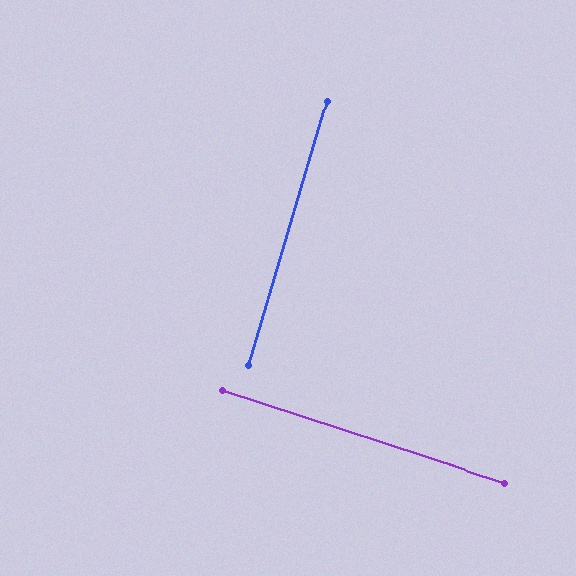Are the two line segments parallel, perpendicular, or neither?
Perpendicular — they meet at approximately 89°.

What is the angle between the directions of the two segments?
Approximately 89 degrees.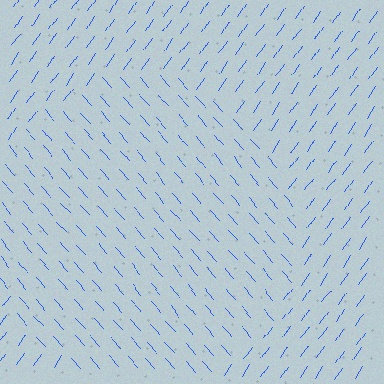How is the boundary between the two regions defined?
The boundary is defined purely by a change in line orientation (approximately 77 degrees difference). All lines are the same color and thickness.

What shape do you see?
I see a circle.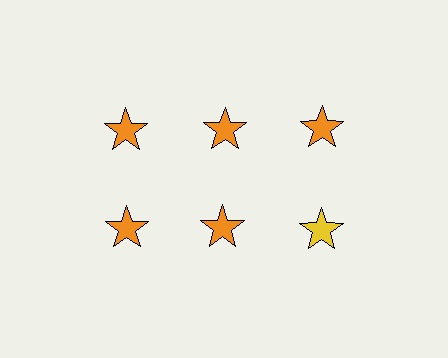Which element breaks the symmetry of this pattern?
The yellow star in the second row, center column breaks the symmetry. All other shapes are orange stars.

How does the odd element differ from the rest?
It has a different color: yellow instead of orange.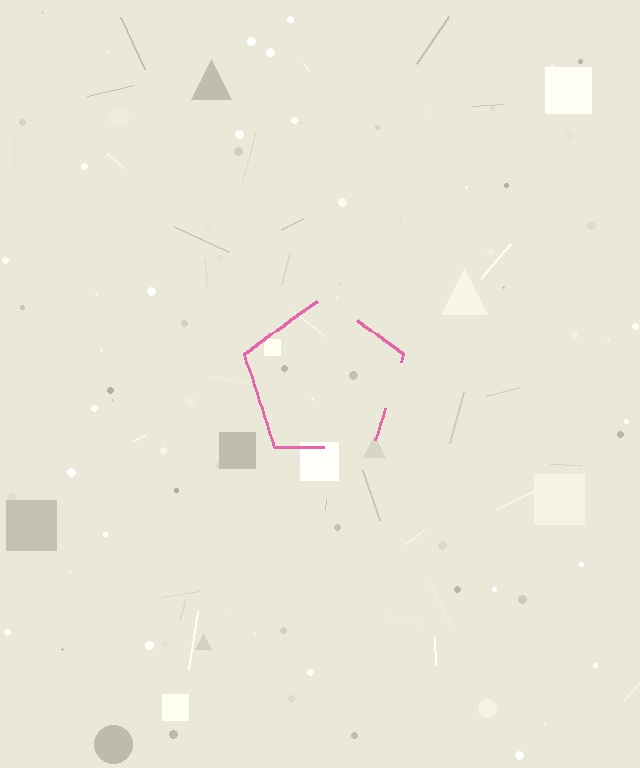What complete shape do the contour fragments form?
The contour fragments form a pentagon.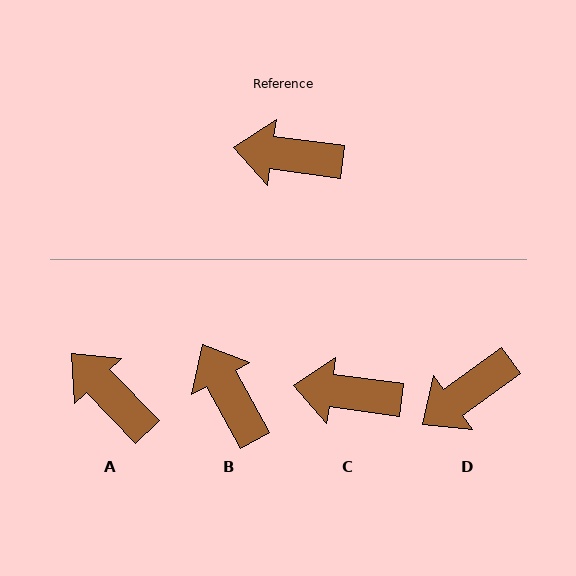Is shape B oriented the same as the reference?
No, it is off by about 54 degrees.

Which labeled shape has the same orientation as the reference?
C.